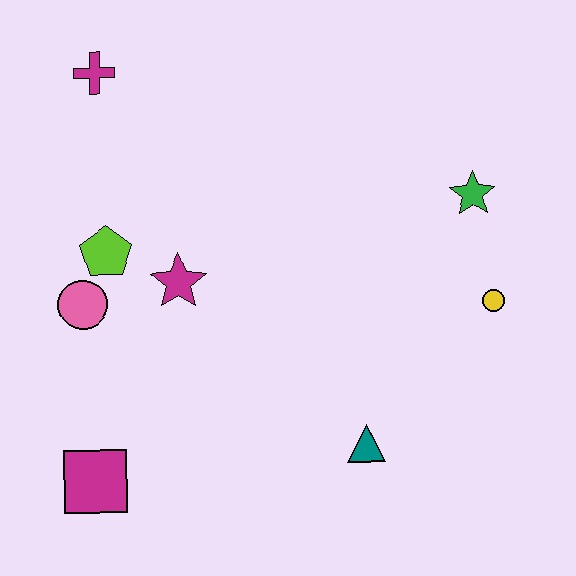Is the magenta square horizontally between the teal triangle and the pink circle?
Yes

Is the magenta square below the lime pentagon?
Yes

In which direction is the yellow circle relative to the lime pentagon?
The yellow circle is to the right of the lime pentagon.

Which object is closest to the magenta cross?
The lime pentagon is closest to the magenta cross.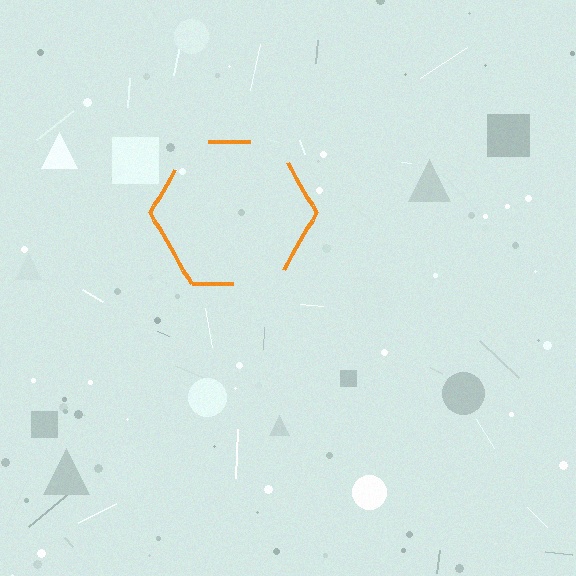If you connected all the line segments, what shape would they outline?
They would outline a hexagon.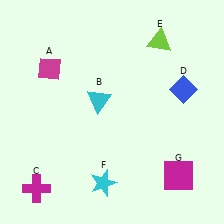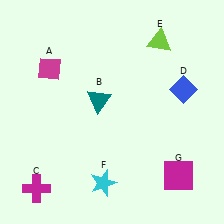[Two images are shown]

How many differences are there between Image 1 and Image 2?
There is 1 difference between the two images.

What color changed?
The triangle (B) changed from cyan in Image 1 to teal in Image 2.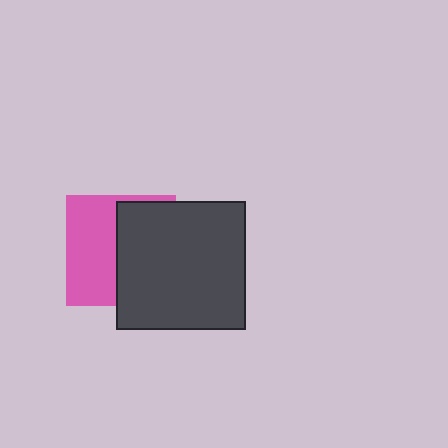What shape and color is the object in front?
The object in front is a dark gray square.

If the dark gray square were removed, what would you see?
You would see the complete pink square.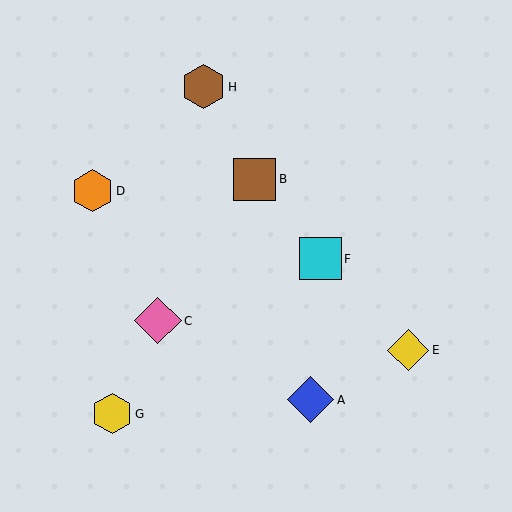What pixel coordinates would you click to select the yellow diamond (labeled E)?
Click at (408, 350) to select the yellow diamond E.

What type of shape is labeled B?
Shape B is a brown square.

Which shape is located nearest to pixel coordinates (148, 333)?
The pink diamond (labeled C) at (158, 321) is nearest to that location.